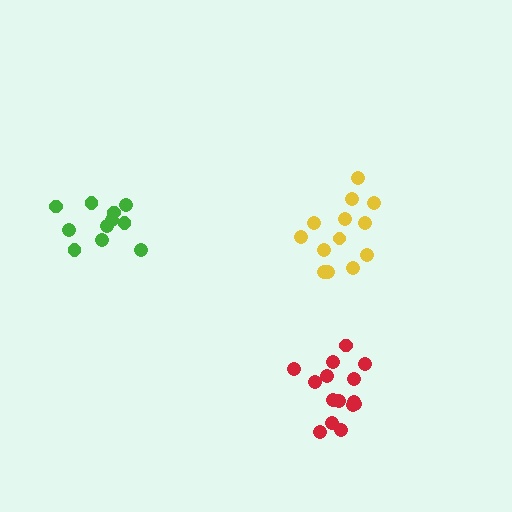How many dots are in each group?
Group 1: 11 dots, Group 2: 13 dots, Group 3: 15 dots (39 total).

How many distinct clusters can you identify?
There are 3 distinct clusters.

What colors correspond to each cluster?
The clusters are colored: green, yellow, red.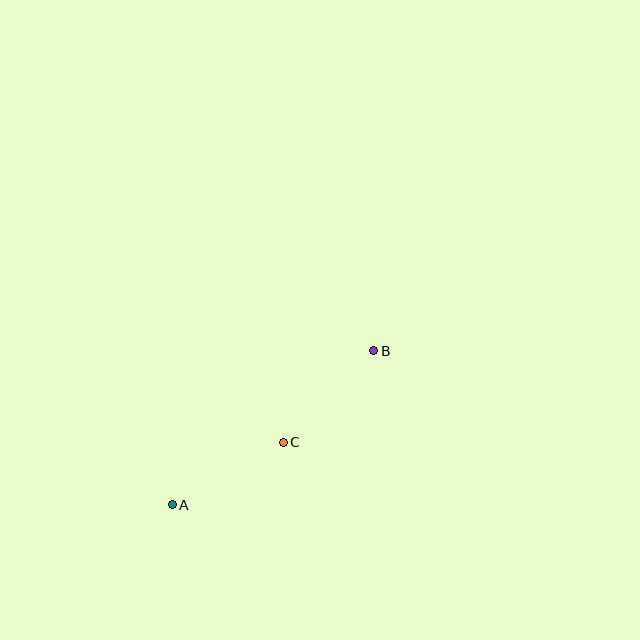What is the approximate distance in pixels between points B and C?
The distance between B and C is approximately 129 pixels.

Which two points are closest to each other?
Points A and C are closest to each other.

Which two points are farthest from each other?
Points A and B are farthest from each other.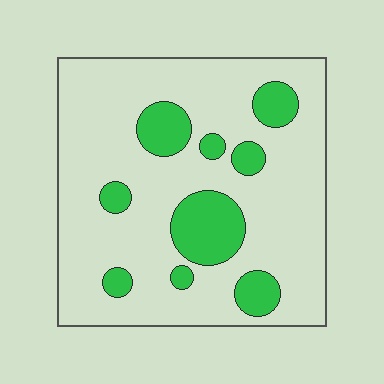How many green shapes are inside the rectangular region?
9.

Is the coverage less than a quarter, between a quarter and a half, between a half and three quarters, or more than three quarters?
Less than a quarter.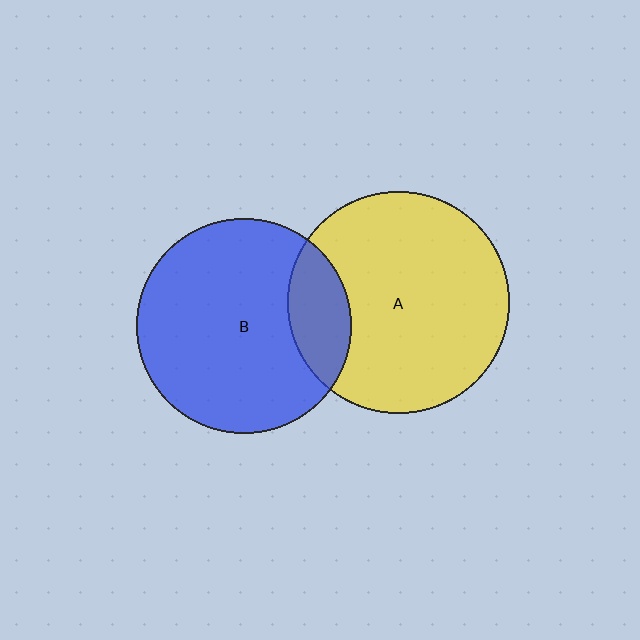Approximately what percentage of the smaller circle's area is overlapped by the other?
Approximately 20%.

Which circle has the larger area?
Circle A (yellow).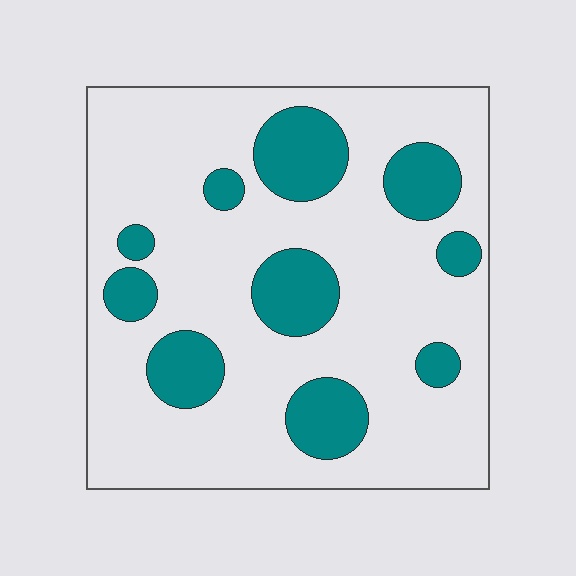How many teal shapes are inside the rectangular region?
10.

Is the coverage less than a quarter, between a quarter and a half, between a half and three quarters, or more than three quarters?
Less than a quarter.